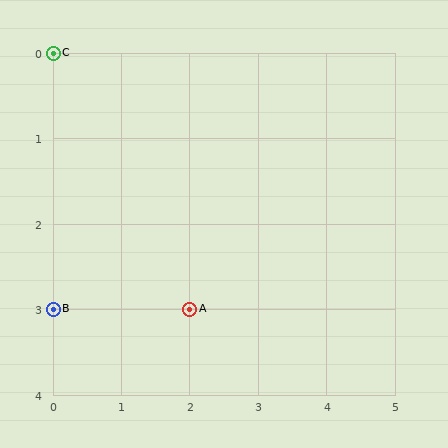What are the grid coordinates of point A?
Point A is at grid coordinates (2, 3).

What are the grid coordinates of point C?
Point C is at grid coordinates (0, 0).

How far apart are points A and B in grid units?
Points A and B are 2 columns apart.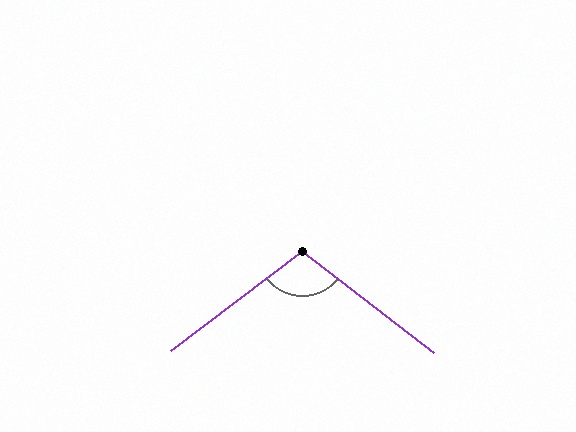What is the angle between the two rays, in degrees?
Approximately 105 degrees.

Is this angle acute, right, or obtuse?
It is obtuse.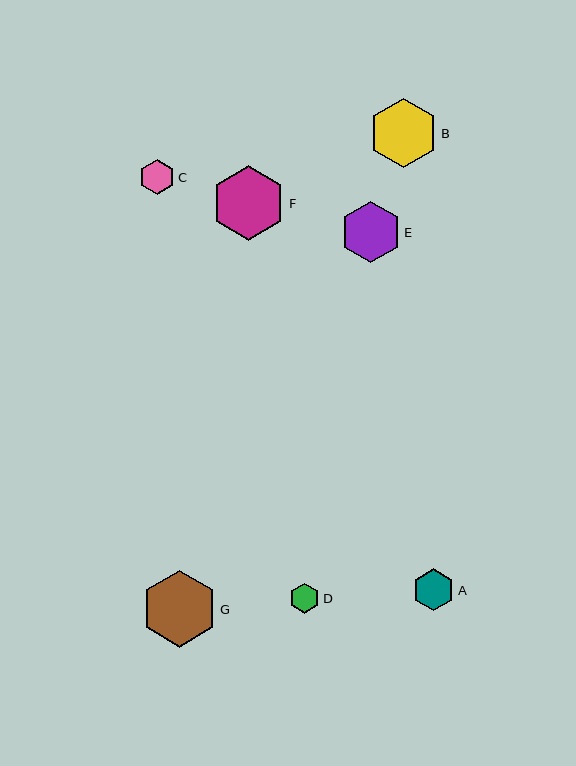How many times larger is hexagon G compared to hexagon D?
Hexagon G is approximately 2.5 times the size of hexagon D.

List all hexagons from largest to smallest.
From largest to smallest: G, F, B, E, A, C, D.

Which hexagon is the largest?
Hexagon G is the largest with a size of approximately 76 pixels.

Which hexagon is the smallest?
Hexagon D is the smallest with a size of approximately 30 pixels.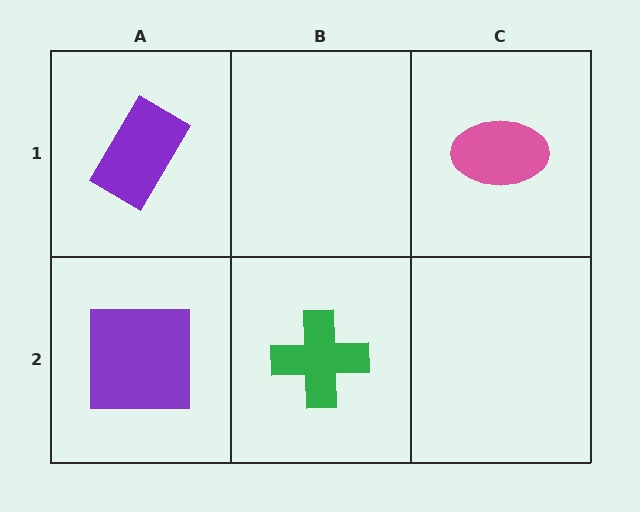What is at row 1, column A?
A purple rectangle.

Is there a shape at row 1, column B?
No, that cell is empty.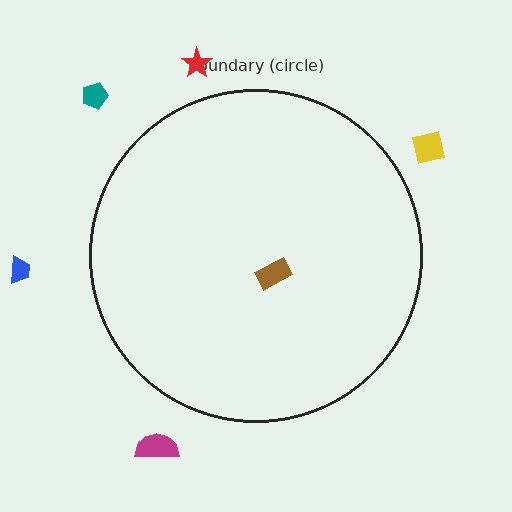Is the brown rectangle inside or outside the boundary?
Inside.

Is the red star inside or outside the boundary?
Outside.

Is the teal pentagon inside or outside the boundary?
Outside.